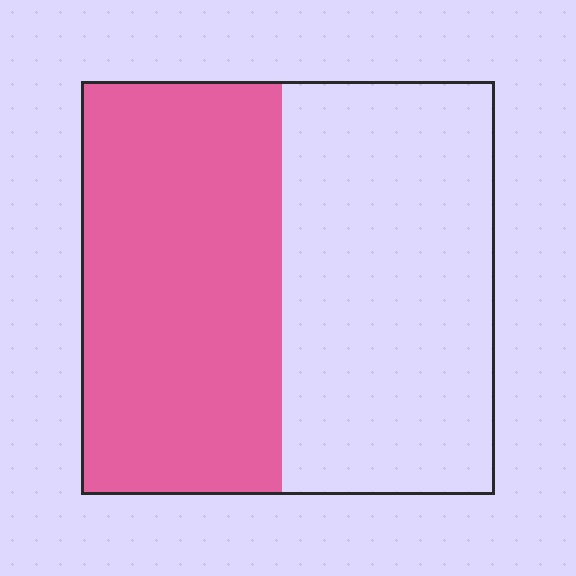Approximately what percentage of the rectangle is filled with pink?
Approximately 50%.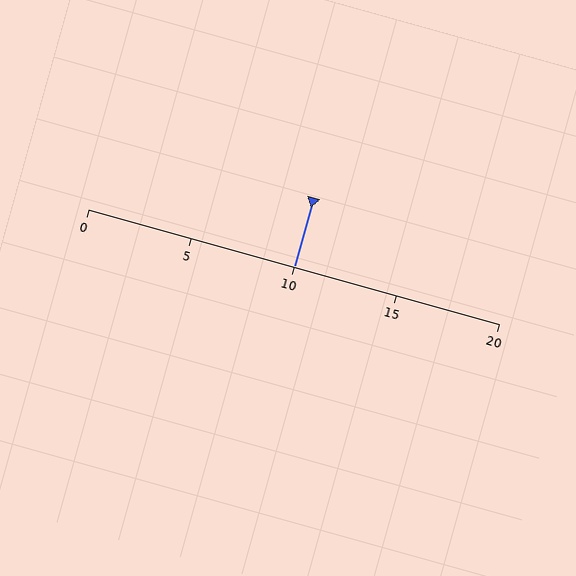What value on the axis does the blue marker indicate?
The marker indicates approximately 10.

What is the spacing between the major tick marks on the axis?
The major ticks are spaced 5 apart.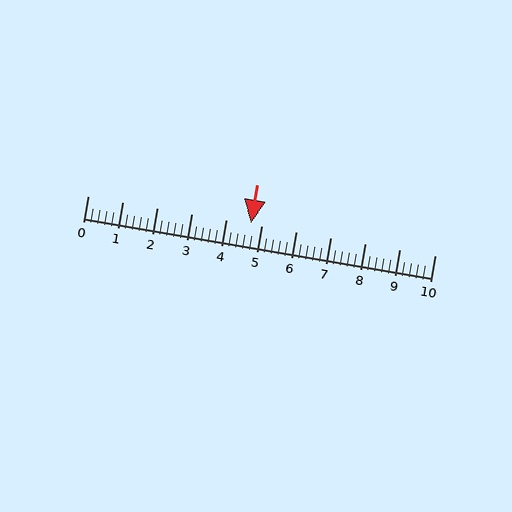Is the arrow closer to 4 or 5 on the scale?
The arrow is closer to 5.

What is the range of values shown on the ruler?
The ruler shows values from 0 to 10.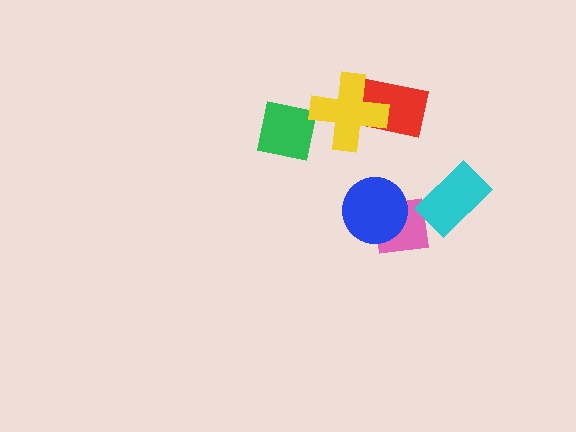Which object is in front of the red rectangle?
The yellow cross is in front of the red rectangle.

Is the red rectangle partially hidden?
Yes, it is partially covered by another shape.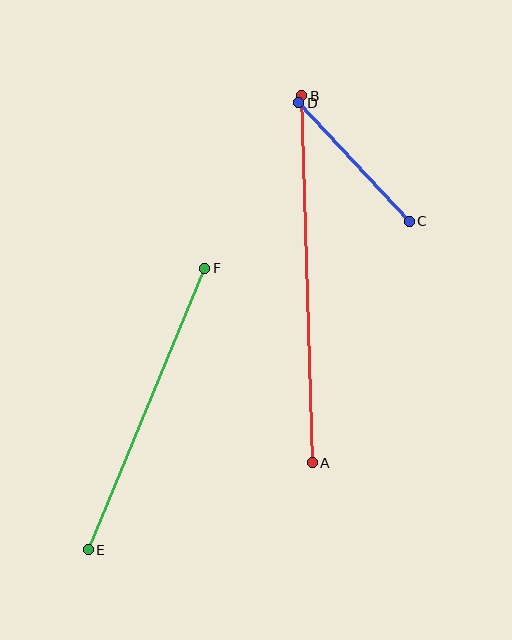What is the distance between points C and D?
The distance is approximately 162 pixels.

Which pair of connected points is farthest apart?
Points A and B are farthest apart.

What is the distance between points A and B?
The distance is approximately 367 pixels.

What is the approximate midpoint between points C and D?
The midpoint is at approximately (354, 162) pixels.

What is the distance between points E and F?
The distance is approximately 305 pixels.